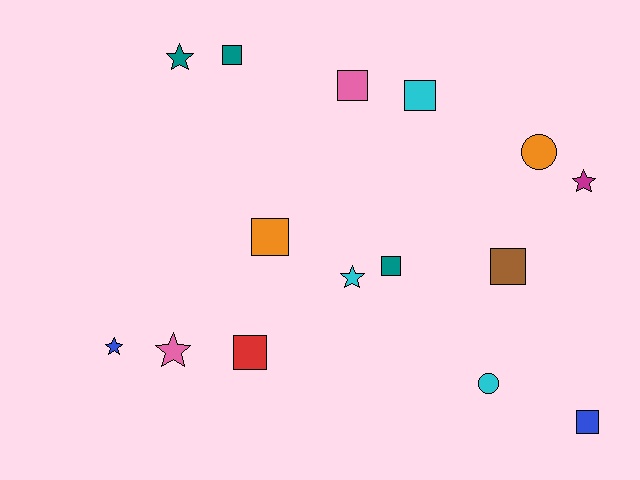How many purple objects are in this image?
There are no purple objects.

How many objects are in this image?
There are 15 objects.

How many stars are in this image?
There are 5 stars.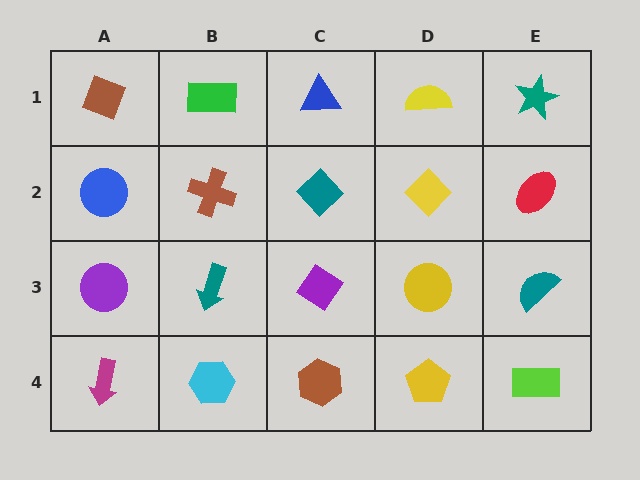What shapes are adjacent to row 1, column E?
A red ellipse (row 2, column E), a yellow semicircle (row 1, column D).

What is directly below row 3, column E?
A lime rectangle.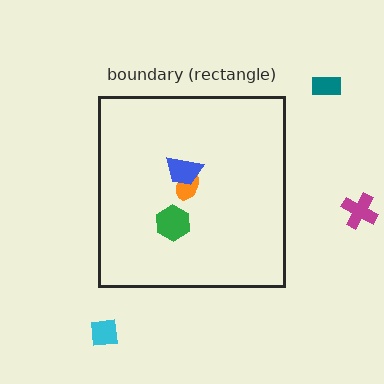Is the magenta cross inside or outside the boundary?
Outside.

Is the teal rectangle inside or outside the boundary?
Outside.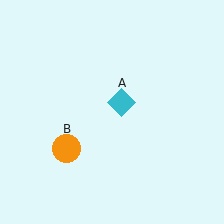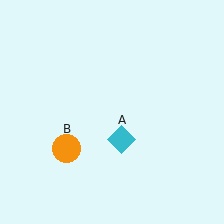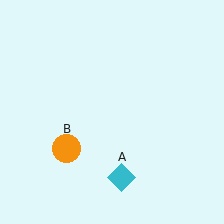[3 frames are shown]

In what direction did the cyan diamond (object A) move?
The cyan diamond (object A) moved down.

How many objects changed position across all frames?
1 object changed position: cyan diamond (object A).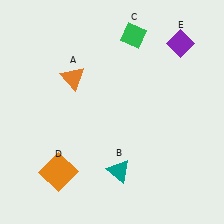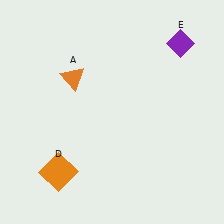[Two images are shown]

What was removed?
The green diamond (C), the teal triangle (B) were removed in Image 2.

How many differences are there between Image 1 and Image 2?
There are 2 differences between the two images.